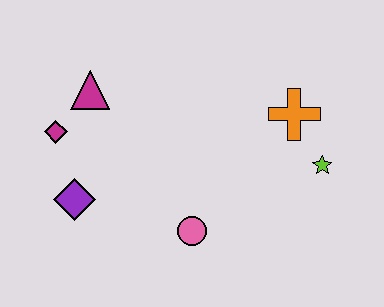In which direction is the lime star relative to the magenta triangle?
The lime star is to the right of the magenta triangle.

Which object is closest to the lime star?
The orange cross is closest to the lime star.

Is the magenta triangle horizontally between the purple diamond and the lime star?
Yes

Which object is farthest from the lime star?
The magenta diamond is farthest from the lime star.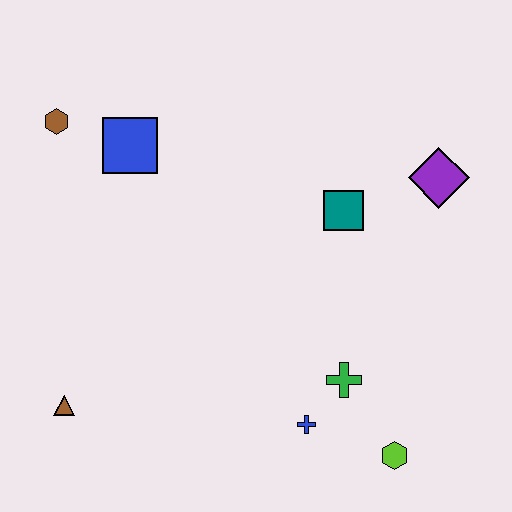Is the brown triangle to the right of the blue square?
No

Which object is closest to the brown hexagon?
The blue square is closest to the brown hexagon.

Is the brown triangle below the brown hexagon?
Yes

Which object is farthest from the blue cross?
The brown hexagon is farthest from the blue cross.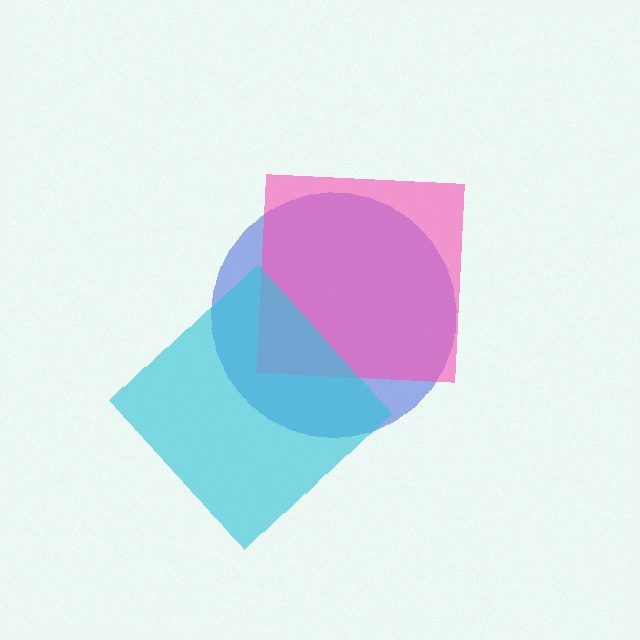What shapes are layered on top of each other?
The layered shapes are: a blue circle, a pink square, a cyan diamond.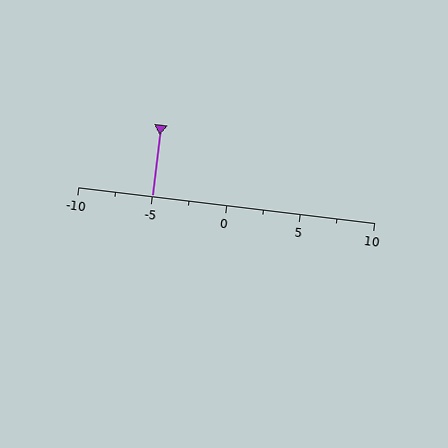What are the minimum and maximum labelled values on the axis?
The axis runs from -10 to 10.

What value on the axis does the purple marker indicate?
The marker indicates approximately -5.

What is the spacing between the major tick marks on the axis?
The major ticks are spaced 5 apart.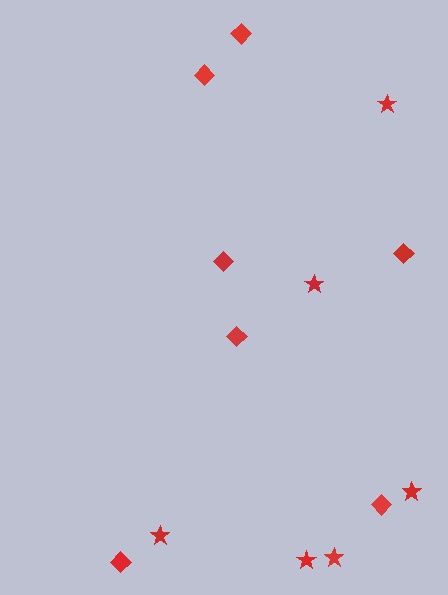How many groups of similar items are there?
There are 2 groups: one group of stars (6) and one group of diamonds (7).